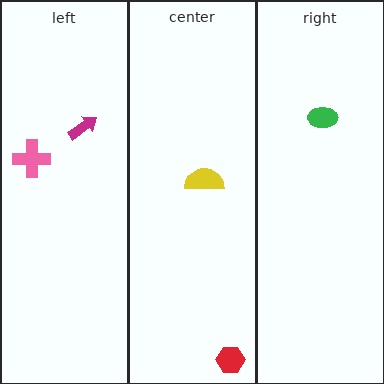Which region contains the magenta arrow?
The left region.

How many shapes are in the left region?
2.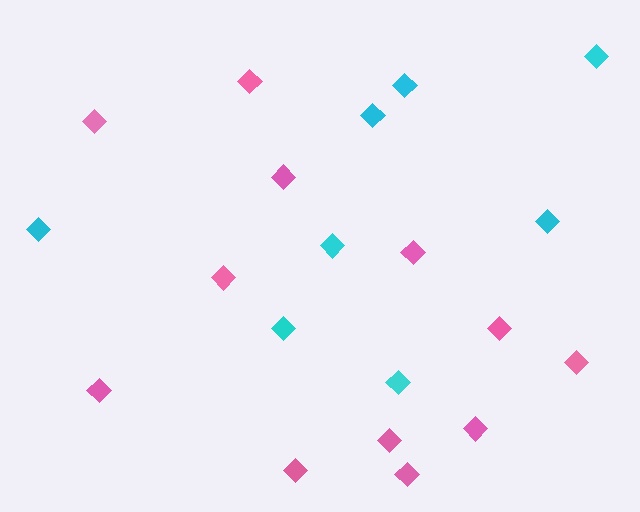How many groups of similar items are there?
There are 2 groups: one group of pink diamonds (12) and one group of cyan diamonds (8).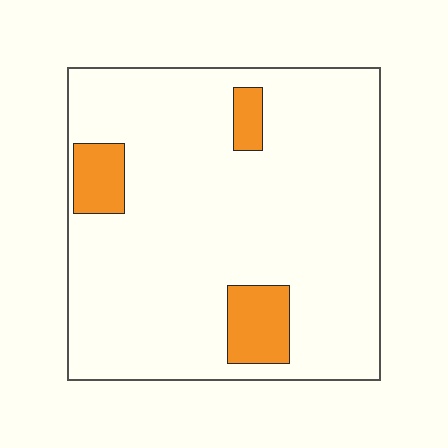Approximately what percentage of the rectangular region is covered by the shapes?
Approximately 10%.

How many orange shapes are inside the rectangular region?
3.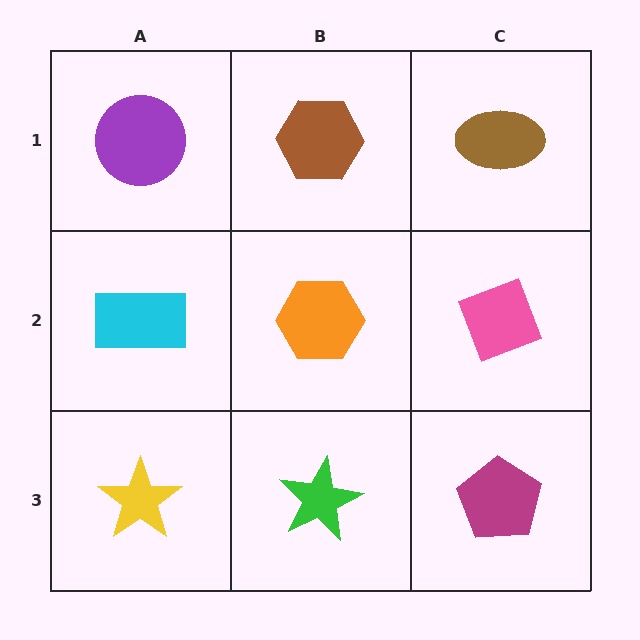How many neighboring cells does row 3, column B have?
3.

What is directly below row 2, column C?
A magenta pentagon.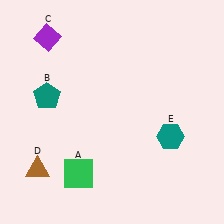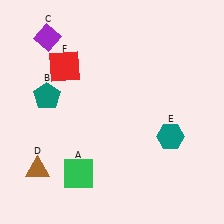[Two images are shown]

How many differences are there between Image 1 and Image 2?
There is 1 difference between the two images.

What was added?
A red square (F) was added in Image 2.